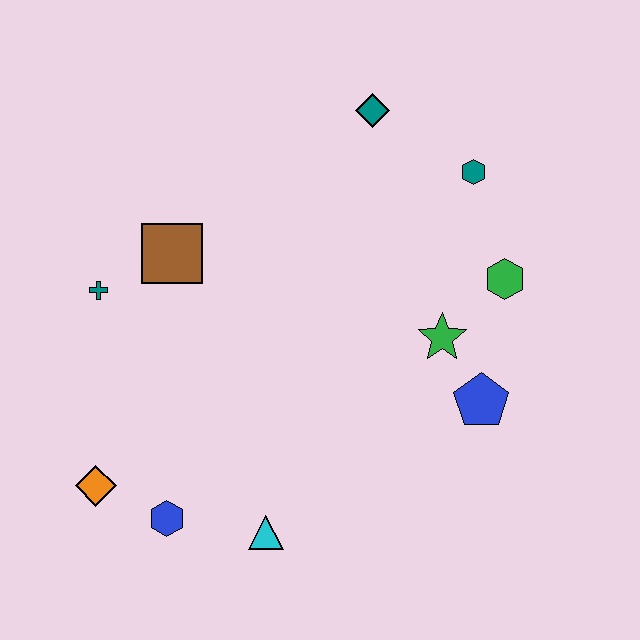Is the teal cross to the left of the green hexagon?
Yes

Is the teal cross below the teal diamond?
Yes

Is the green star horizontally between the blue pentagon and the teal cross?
Yes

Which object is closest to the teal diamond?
The teal hexagon is closest to the teal diamond.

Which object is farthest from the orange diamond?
The teal hexagon is farthest from the orange diamond.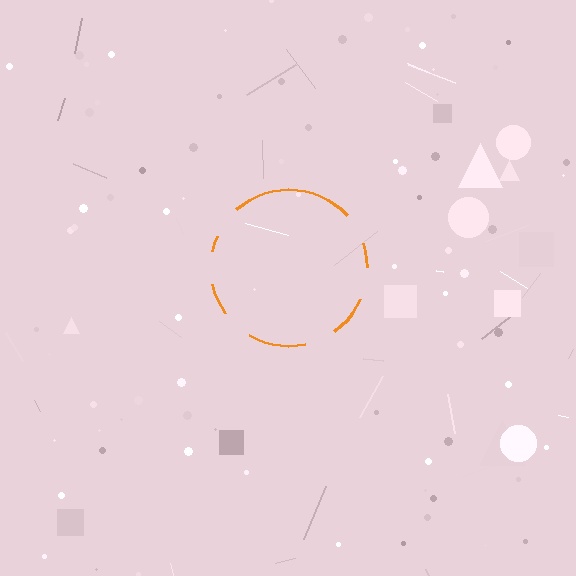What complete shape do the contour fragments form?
The contour fragments form a circle.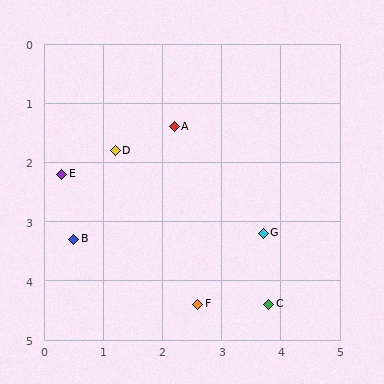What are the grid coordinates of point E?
Point E is at approximately (0.3, 2.2).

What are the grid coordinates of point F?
Point F is at approximately (2.6, 4.4).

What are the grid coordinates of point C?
Point C is at approximately (3.8, 4.4).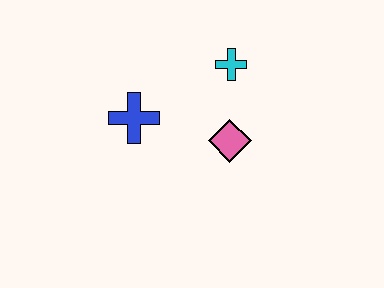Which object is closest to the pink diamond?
The cyan cross is closest to the pink diamond.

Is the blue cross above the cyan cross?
No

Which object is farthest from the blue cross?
The cyan cross is farthest from the blue cross.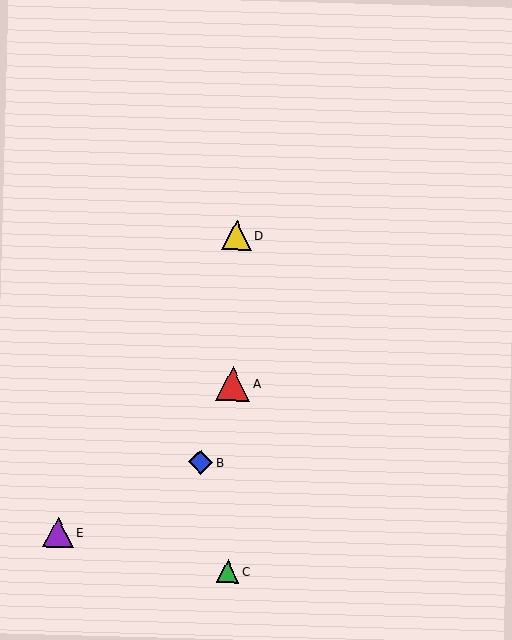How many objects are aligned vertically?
3 objects (A, C, D) are aligned vertically.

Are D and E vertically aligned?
No, D is at x≈237 and E is at x≈58.